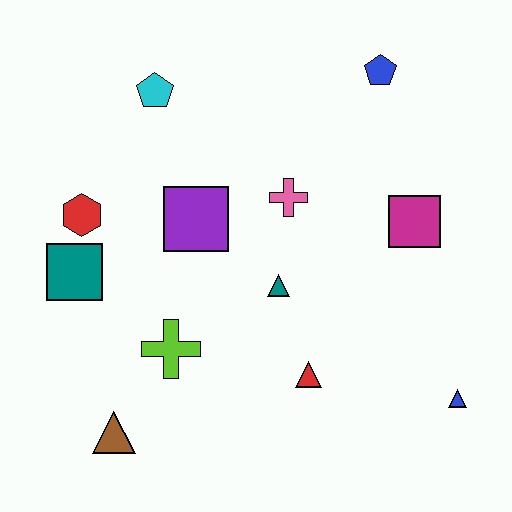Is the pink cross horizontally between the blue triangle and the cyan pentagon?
Yes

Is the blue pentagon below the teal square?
No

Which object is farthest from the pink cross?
The brown triangle is farthest from the pink cross.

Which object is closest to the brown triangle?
The lime cross is closest to the brown triangle.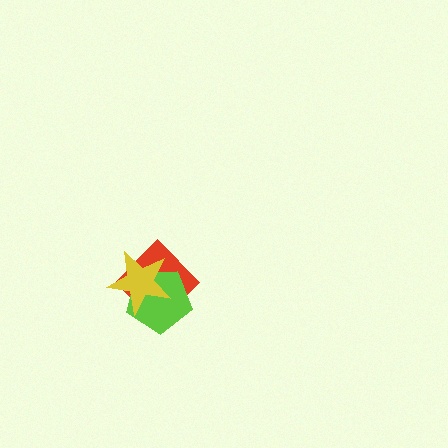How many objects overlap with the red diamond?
2 objects overlap with the red diamond.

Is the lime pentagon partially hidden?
Yes, it is partially covered by another shape.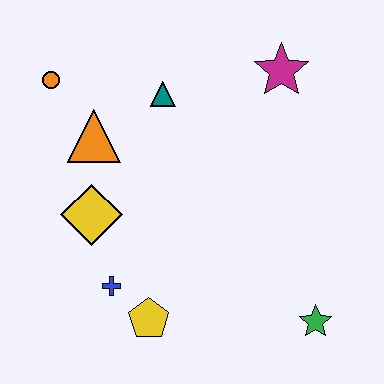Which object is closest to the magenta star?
The teal triangle is closest to the magenta star.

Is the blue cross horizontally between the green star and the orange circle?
Yes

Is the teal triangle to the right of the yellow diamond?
Yes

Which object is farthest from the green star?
The orange circle is farthest from the green star.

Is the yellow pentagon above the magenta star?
No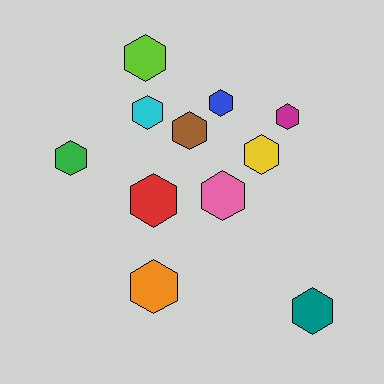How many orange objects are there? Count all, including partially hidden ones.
There is 1 orange object.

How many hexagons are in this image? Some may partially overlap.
There are 11 hexagons.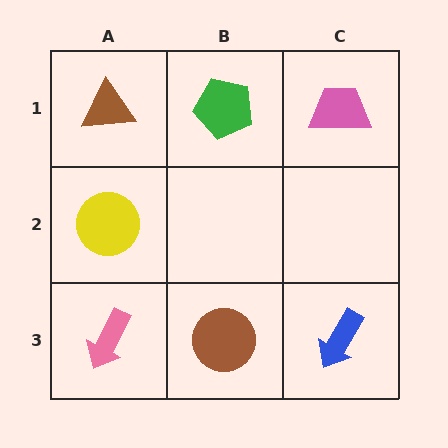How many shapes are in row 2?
1 shape.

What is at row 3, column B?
A brown circle.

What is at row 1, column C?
A pink trapezoid.